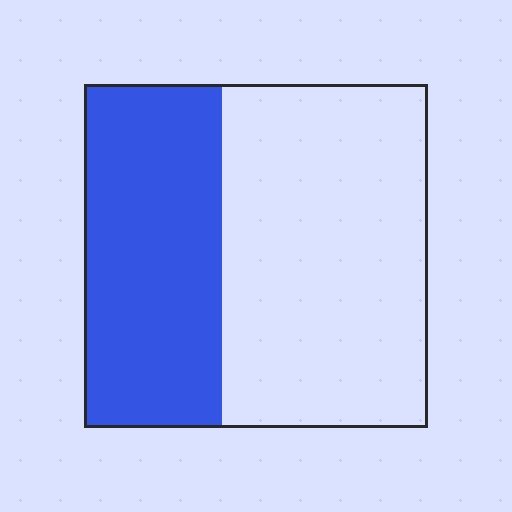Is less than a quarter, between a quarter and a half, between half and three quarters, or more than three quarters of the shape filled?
Between a quarter and a half.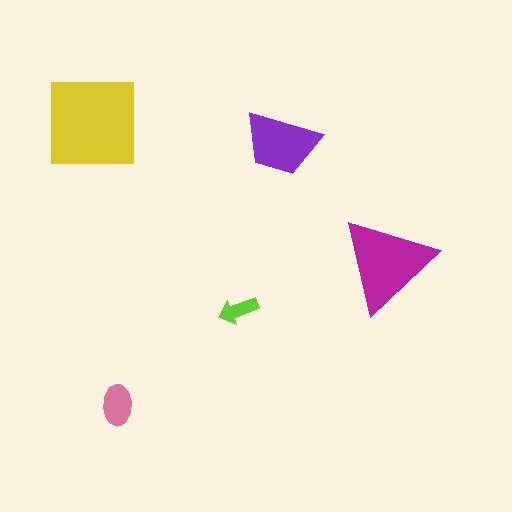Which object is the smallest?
The lime arrow.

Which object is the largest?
The yellow square.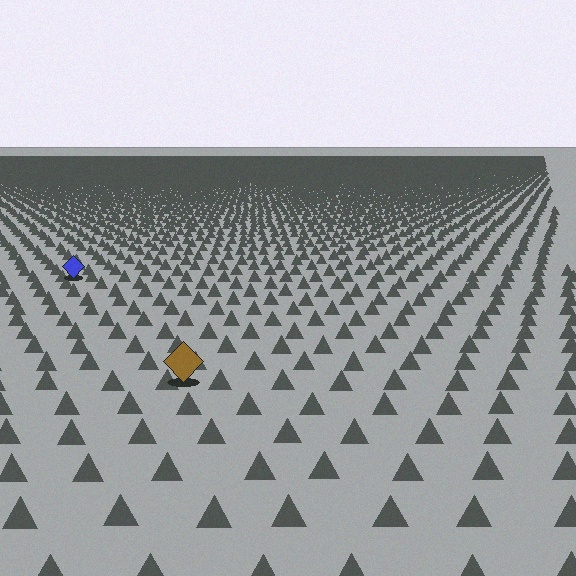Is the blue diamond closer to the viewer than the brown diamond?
No. The brown diamond is closer — you can tell from the texture gradient: the ground texture is coarser near it.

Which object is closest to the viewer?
The brown diamond is closest. The texture marks near it are larger and more spread out.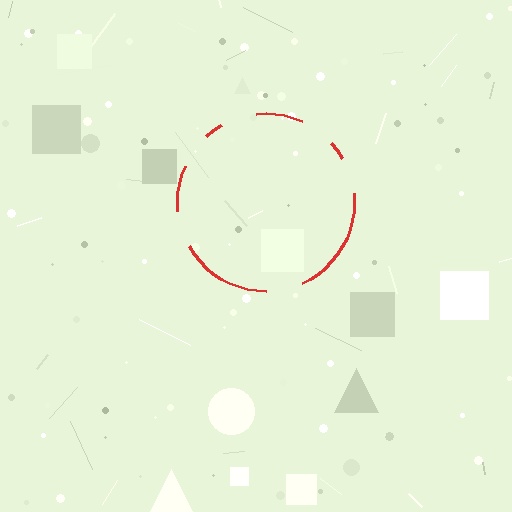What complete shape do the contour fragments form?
The contour fragments form a circle.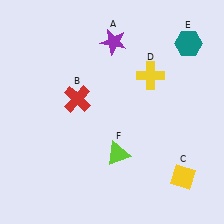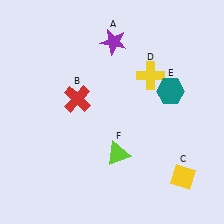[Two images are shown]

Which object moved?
The teal hexagon (E) moved down.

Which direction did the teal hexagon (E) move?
The teal hexagon (E) moved down.